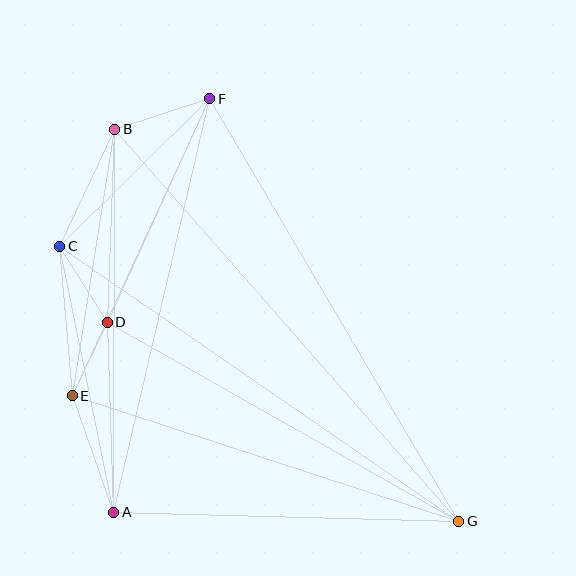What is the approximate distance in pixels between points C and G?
The distance between C and G is approximately 485 pixels.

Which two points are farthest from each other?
Points B and G are farthest from each other.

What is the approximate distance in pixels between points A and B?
The distance between A and B is approximately 383 pixels.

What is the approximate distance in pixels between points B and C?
The distance between B and C is approximately 129 pixels.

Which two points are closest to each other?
Points D and E are closest to each other.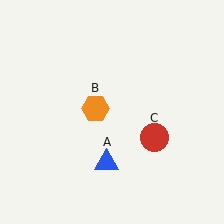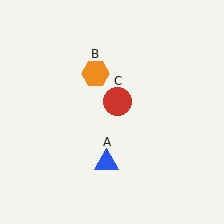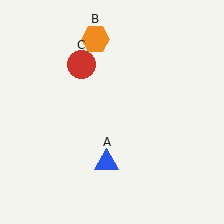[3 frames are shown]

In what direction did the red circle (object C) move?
The red circle (object C) moved up and to the left.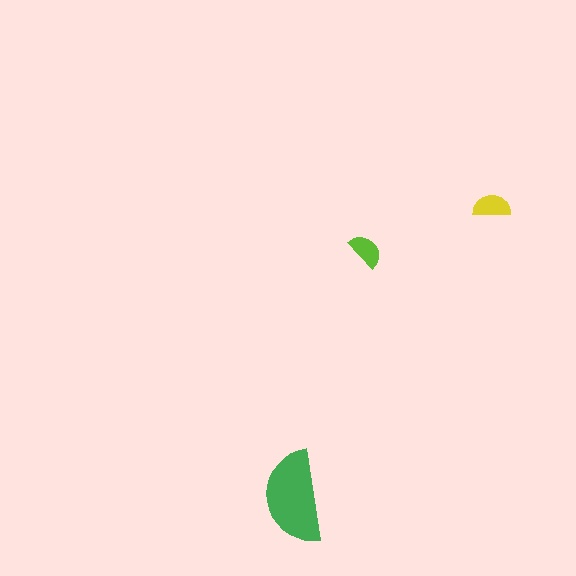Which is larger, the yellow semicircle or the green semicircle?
The green one.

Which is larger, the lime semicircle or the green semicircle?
The green one.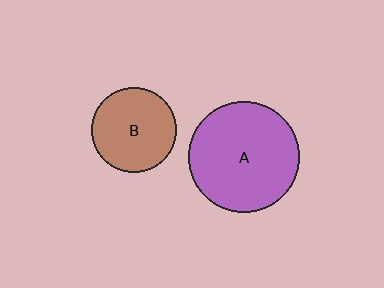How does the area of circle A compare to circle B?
Approximately 1.7 times.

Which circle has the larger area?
Circle A (purple).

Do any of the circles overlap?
No, none of the circles overlap.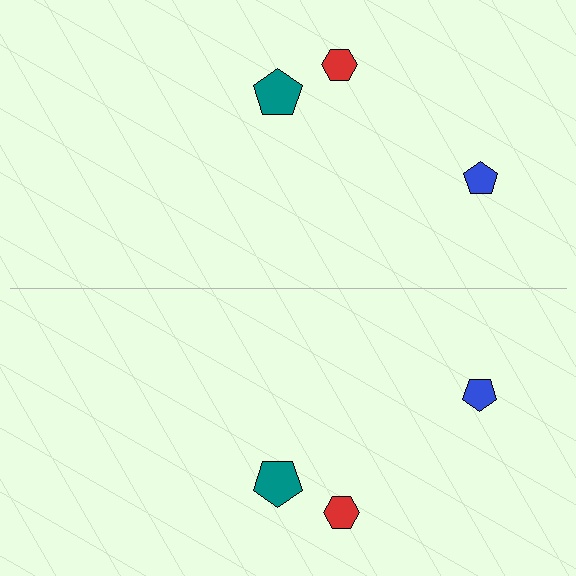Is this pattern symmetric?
Yes, this pattern has bilateral (reflection) symmetry.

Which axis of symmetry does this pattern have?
The pattern has a horizontal axis of symmetry running through the center of the image.